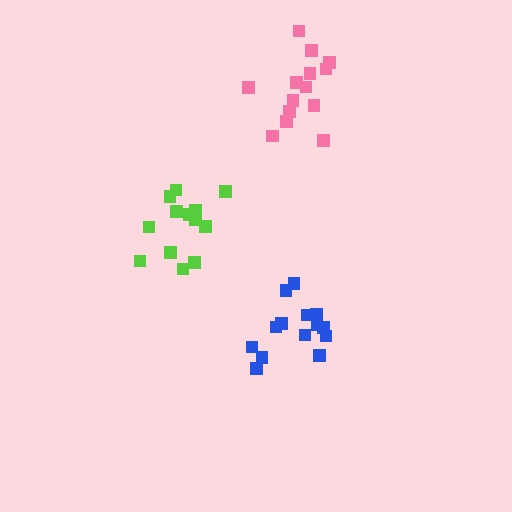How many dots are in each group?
Group 1: 14 dots, Group 2: 13 dots, Group 3: 14 dots (41 total).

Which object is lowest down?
The blue cluster is bottommost.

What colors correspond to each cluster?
The clusters are colored: blue, lime, pink.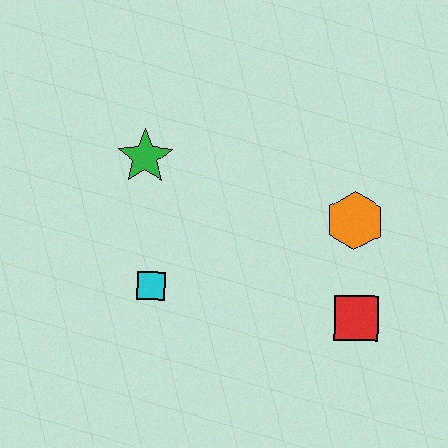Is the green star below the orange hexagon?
No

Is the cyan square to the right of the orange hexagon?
No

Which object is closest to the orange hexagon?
The red square is closest to the orange hexagon.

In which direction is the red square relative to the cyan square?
The red square is to the right of the cyan square.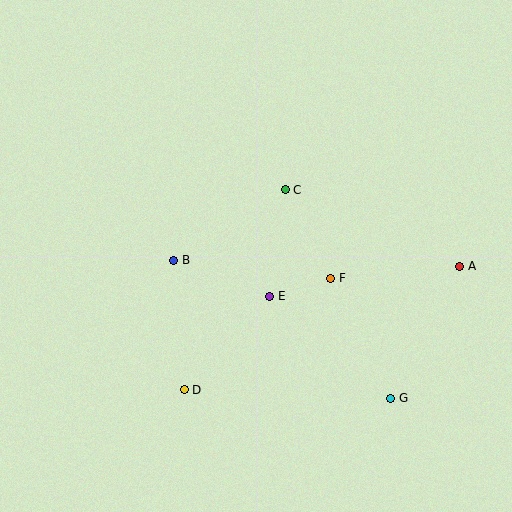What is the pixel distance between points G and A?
The distance between G and A is 149 pixels.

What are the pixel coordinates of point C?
Point C is at (285, 190).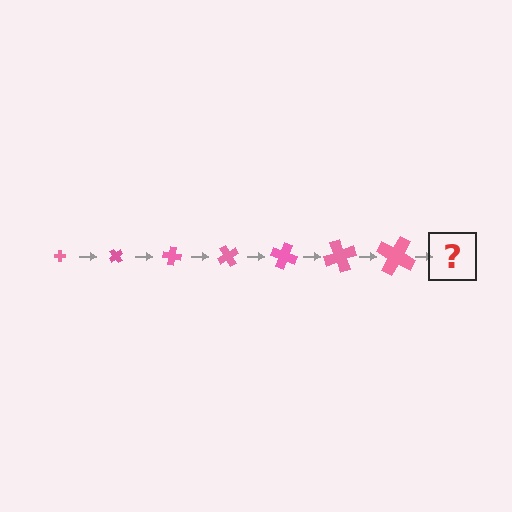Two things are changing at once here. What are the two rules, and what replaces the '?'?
The two rules are that the cross grows larger each step and it rotates 50 degrees each step. The '?' should be a cross, larger than the previous one and rotated 350 degrees from the start.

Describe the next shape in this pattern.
It should be a cross, larger than the previous one and rotated 350 degrees from the start.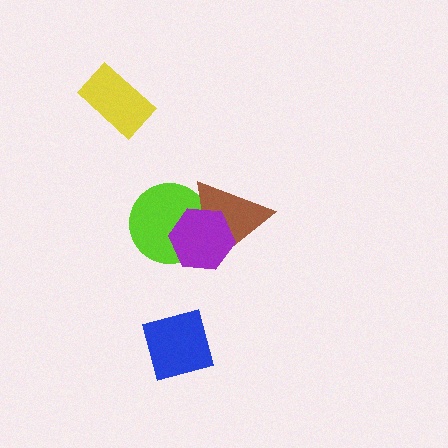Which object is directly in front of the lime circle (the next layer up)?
The brown triangle is directly in front of the lime circle.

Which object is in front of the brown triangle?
The purple hexagon is in front of the brown triangle.